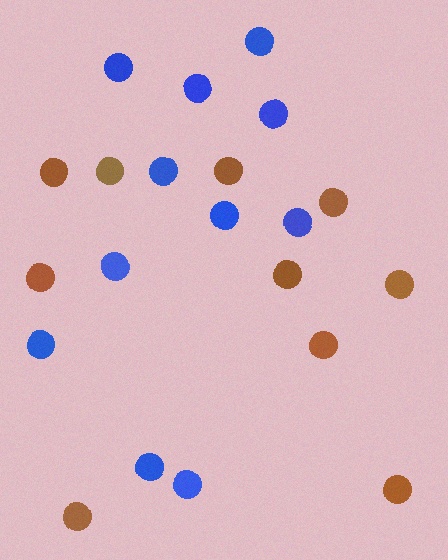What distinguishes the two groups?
There are 2 groups: one group of blue circles (11) and one group of brown circles (10).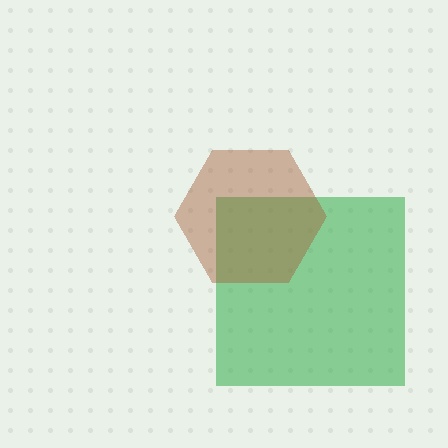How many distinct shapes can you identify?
There are 2 distinct shapes: a green square, a brown hexagon.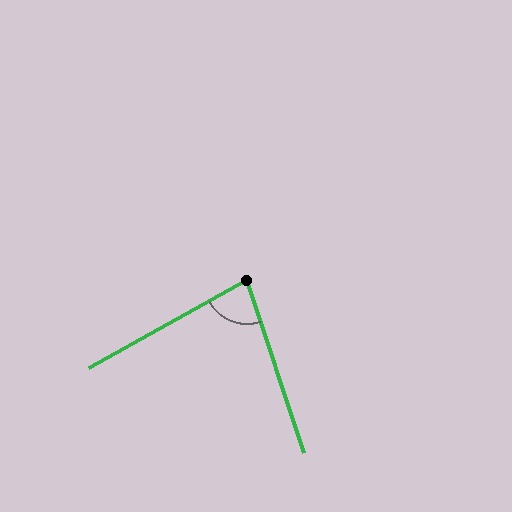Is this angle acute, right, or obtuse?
It is acute.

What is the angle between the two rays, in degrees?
Approximately 79 degrees.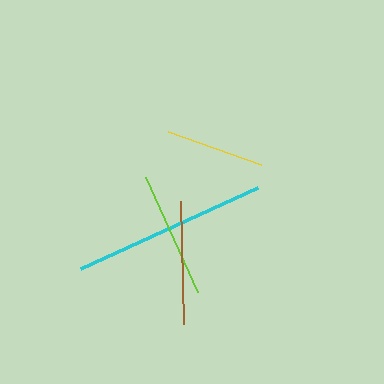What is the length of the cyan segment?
The cyan segment is approximately 194 pixels long.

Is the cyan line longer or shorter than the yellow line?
The cyan line is longer than the yellow line.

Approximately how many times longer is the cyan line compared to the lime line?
The cyan line is approximately 1.5 times the length of the lime line.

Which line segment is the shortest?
The yellow line is the shortest at approximately 99 pixels.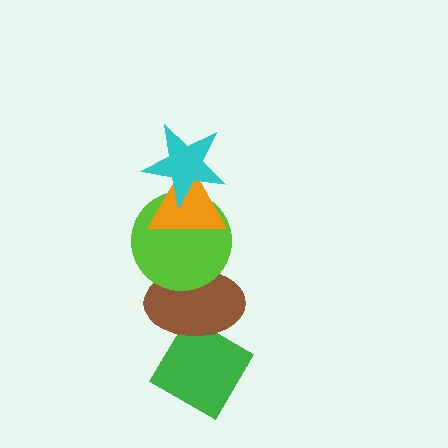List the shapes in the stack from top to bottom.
From top to bottom: the cyan star, the orange triangle, the lime circle, the brown ellipse, the green diamond.